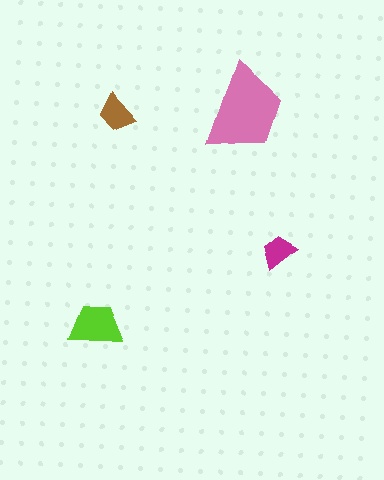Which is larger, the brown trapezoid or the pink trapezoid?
The pink one.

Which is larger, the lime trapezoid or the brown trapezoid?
The lime one.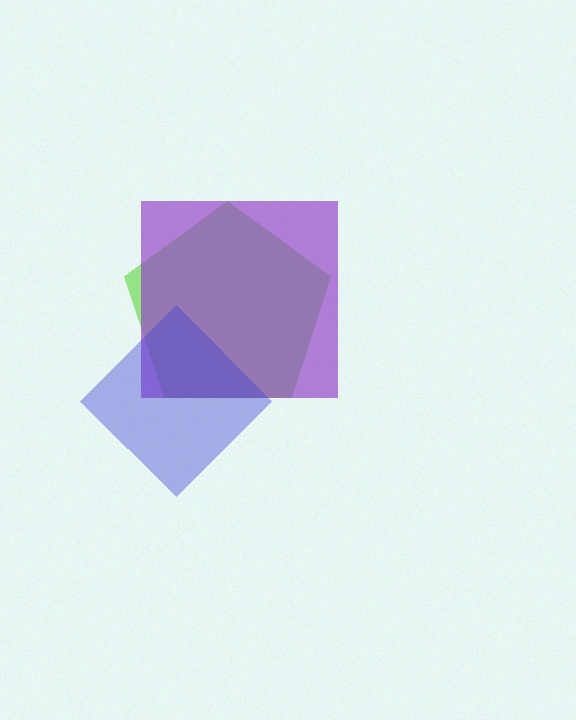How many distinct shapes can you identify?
There are 3 distinct shapes: a lime pentagon, a purple square, a blue diamond.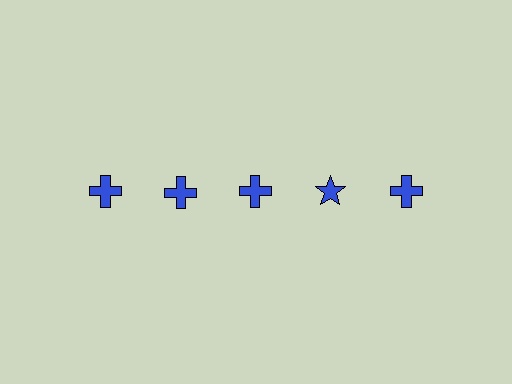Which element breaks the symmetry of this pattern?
The blue star in the top row, second from right column breaks the symmetry. All other shapes are blue crosses.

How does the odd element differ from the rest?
It has a different shape: star instead of cross.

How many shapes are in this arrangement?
There are 5 shapes arranged in a grid pattern.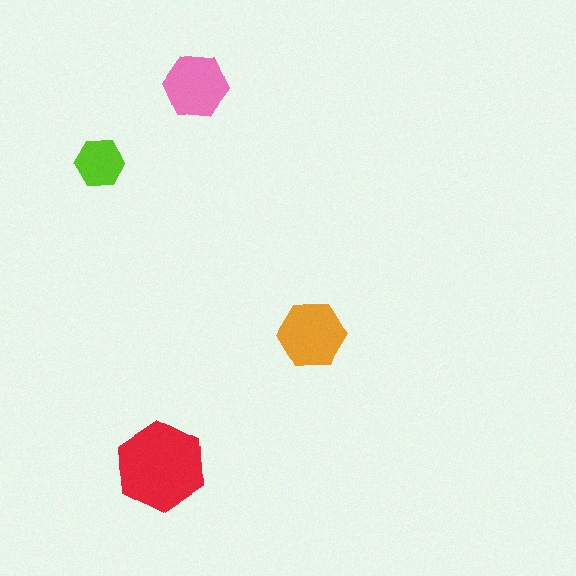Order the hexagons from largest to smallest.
the red one, the orange one, the pink one, the lime one.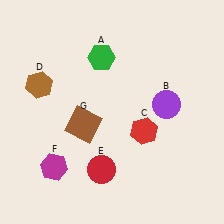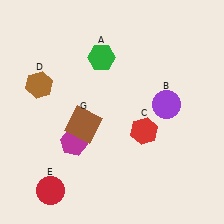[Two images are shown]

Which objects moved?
The objects that moved are: the red circle (E), the magenta hexagon (F).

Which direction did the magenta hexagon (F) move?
The magenta hexagon (F) moved up.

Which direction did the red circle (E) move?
The red circle (E) moved left.